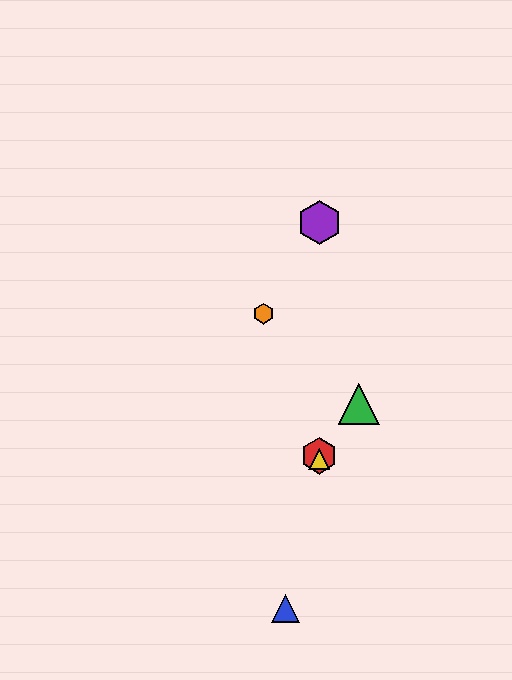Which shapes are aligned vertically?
The red hexagon, the yellow triangle, the purple hexagon are aligned vertically.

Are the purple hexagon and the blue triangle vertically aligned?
No, the purple hexagon is at x≈319 and the blue triangle is at x≈285.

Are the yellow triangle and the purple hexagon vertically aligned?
Yes, both are at x≈319.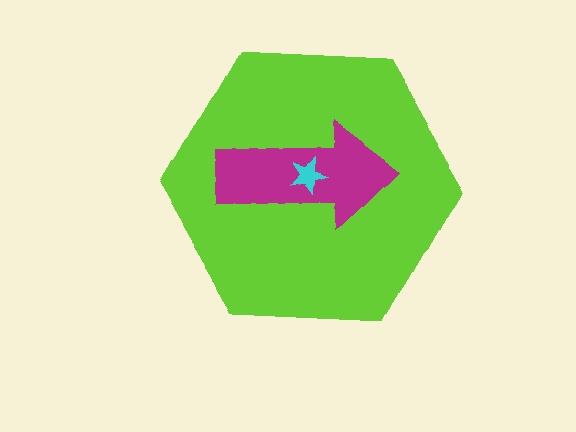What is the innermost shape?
The cyan star.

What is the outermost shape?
The lime hexagon.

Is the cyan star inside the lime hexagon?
Yes.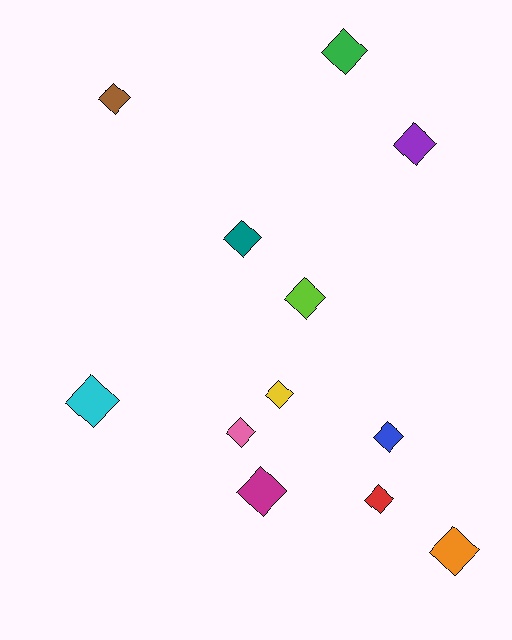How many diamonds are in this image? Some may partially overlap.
There are 12 diamonds.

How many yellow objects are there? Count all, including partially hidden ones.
There is 1 yellow object.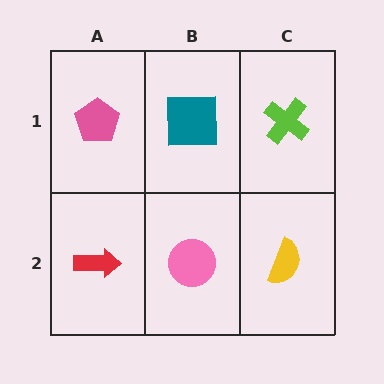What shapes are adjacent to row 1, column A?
A red arrow (row 2, column A), a teal square (row 1, column B).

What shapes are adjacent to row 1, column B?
A pink circle (row 2, column B), a pink pentagon (row 1, column A), a lime cross (row 1, column C).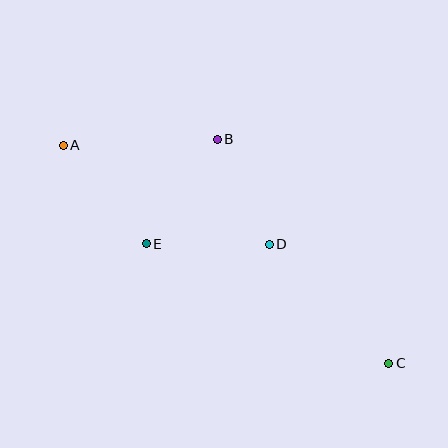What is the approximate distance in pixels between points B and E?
The distance between B and E is approximately 126 pixels.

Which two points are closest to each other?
Points B and D are closest to each other.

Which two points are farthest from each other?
Points A and C are farthest from each other.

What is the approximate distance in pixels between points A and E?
The distance between A and E is approximately 128 pixels.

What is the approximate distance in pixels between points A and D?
The distance between A and D is approximately 228 pixels.